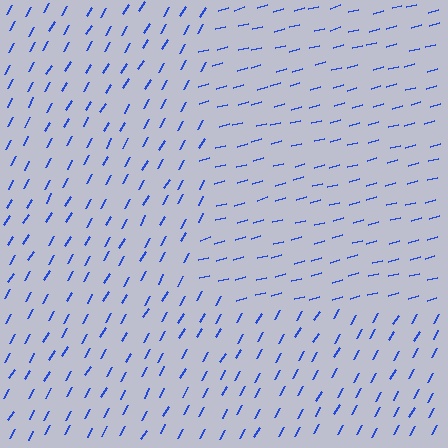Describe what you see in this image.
The image is filled with small blue line segments. A rectangle region in the image has lines oriented differently from the surrounding lines, creating a visible texture boundary.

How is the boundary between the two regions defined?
The boundary is defined purely by a change in line orientation (approximately 45 degrees difference). All lines are the same color and thickness.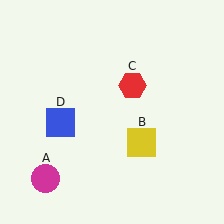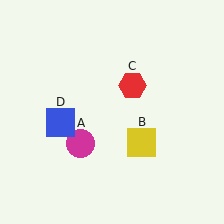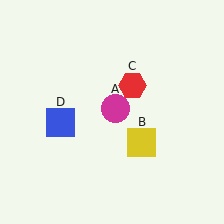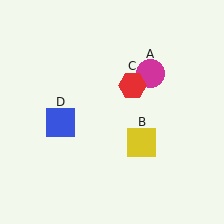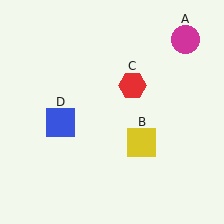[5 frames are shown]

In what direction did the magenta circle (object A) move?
The magenta circle (object A) moved up and to the right.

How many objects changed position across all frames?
1 object changed position: magenta circle (object A).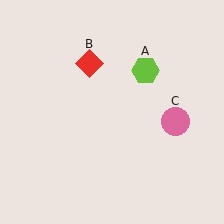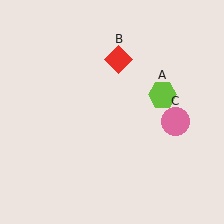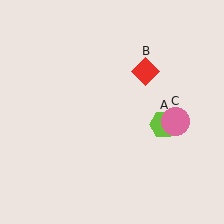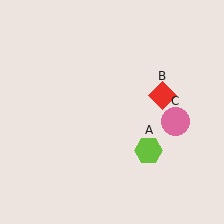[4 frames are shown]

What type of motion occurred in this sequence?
The lime hexagon (object A), red diamond (object B) rotated clockwise around the center of the scene.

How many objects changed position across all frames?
2 objects changed position: lime hexagon (object A), red diamond (object B).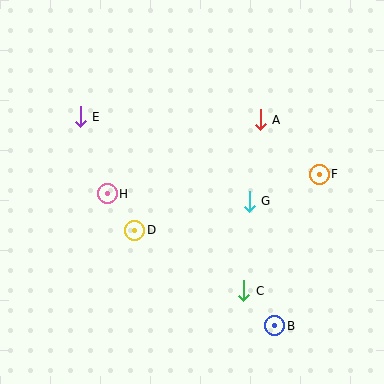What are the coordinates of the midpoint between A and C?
The midpoint between A and C is at (252, 205).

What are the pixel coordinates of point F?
Point F is at (319, 174).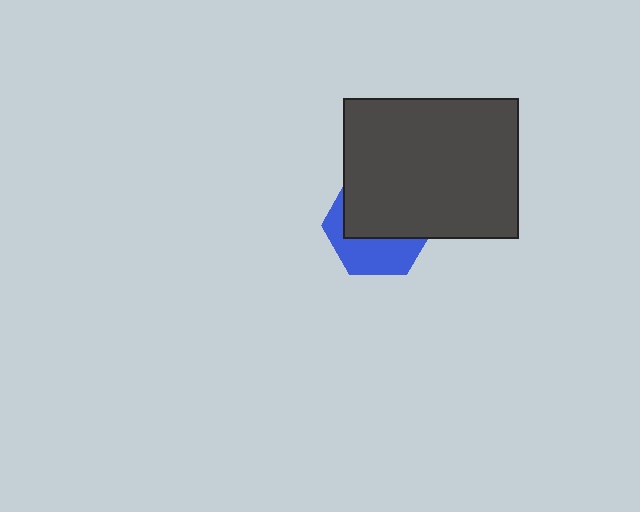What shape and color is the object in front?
The object in front is a dark gray rectangle.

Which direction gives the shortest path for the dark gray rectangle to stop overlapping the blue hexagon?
Moving up gives the shortest separation.